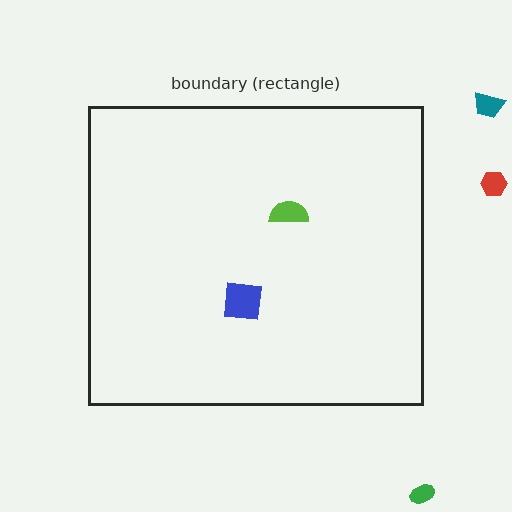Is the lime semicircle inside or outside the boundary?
Inside.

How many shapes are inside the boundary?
2 inside, 3 outside.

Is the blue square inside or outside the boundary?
Inside.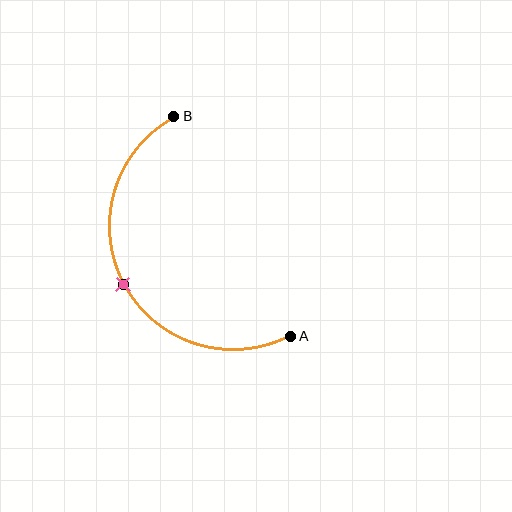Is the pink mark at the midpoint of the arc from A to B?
Yes. The pink mark lies on the arc at equal arc-length from both A and B — it is the arc midpoint.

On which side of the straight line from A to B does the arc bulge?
The arc bulges to the left of the straight line connecting A and B.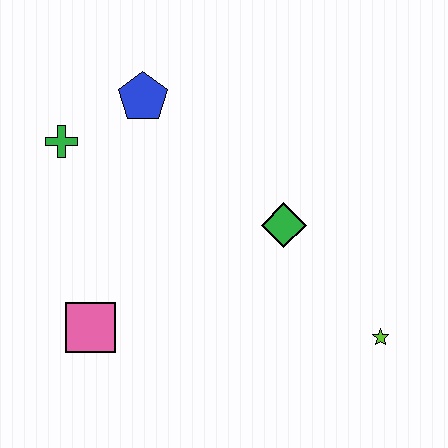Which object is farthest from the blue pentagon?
The lime star is farthest from the blue pentagon.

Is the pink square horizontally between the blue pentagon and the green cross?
Yes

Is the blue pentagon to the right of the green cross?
Yes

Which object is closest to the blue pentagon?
The green cross is closest to the blue pentagon.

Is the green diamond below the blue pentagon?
Yes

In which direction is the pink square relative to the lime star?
The pink square is to the left of the lime star.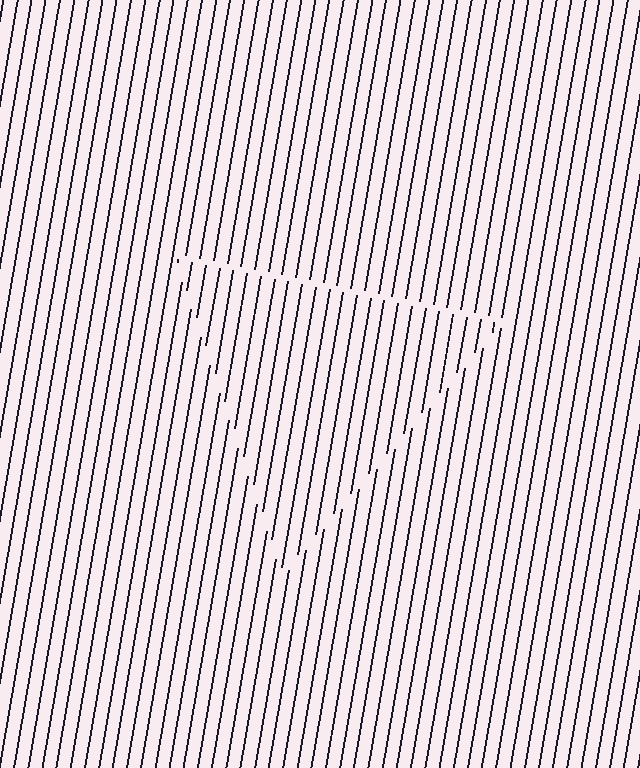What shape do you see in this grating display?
An illusory triangle. The interior of the shape contains the same grating, shifted by half a period — the contour is defined by the phase discontinuity where line-ends from the inner and outer gratings abut.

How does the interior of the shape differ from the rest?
The interior of the shape contains the same grating, shifted by half a period — the contour is defined by the phase discontinuity where line-ends from the inner and outer gratings abut.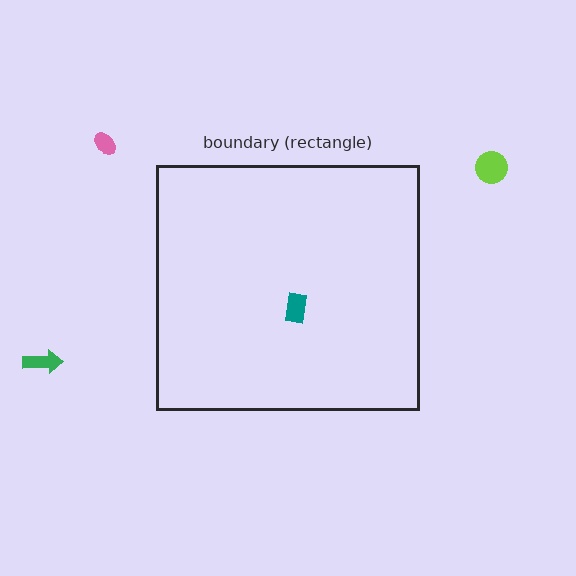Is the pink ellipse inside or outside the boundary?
Outside.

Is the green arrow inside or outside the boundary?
Outside.